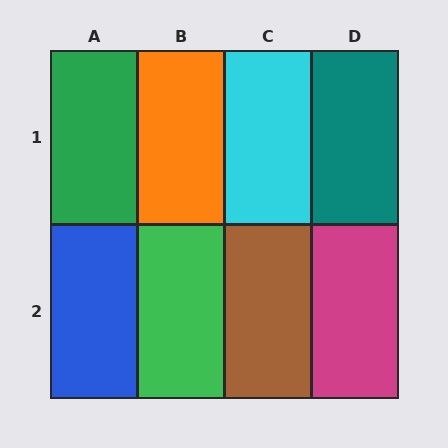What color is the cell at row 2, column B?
Green.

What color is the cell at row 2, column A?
Blue.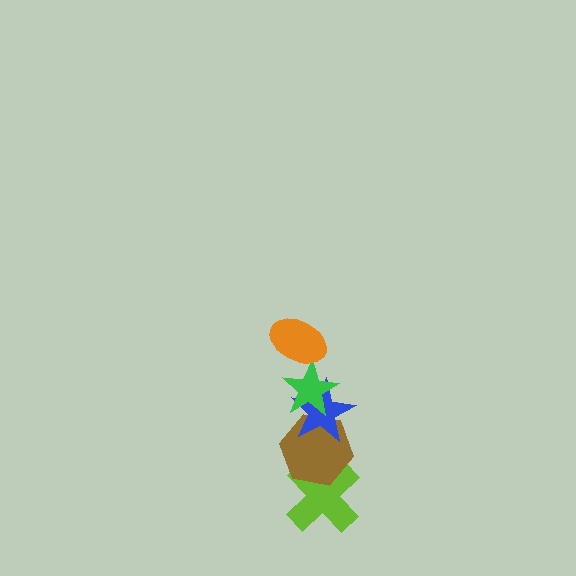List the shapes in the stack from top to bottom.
From top to bottom: the orange ellipse, the green star, the blue star, the brown hexagon, the lime cross.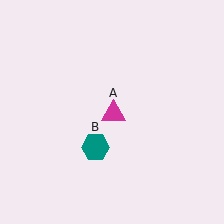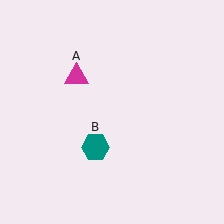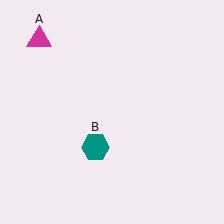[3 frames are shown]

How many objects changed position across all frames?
1 object changed position: magenta triangle (object A).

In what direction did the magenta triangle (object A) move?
The magenta triangle (object A) moved up and to the left.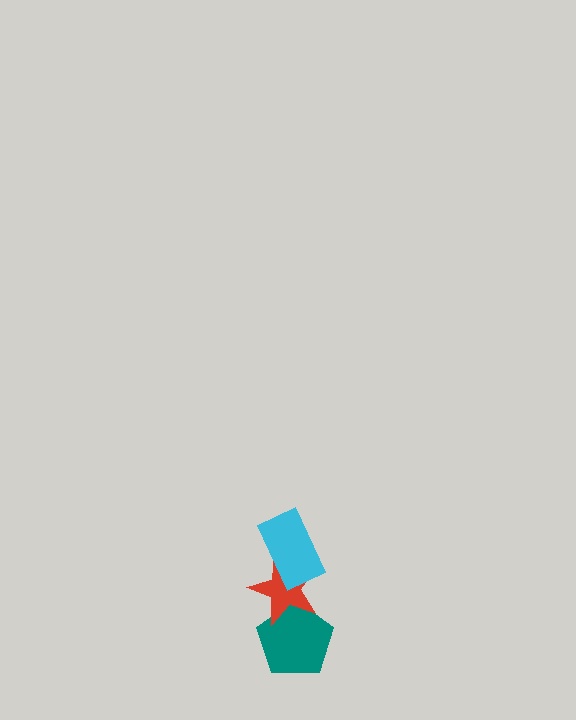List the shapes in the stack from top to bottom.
From top to bottom: the cyan rectangle, the red star, the teal pentagon.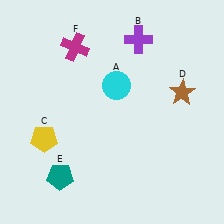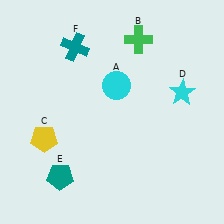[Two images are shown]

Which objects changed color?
B changed from purple to green. D changed from brown to cyan. F changed from magenta to teal.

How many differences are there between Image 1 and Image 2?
There are 3 differences between the two images.